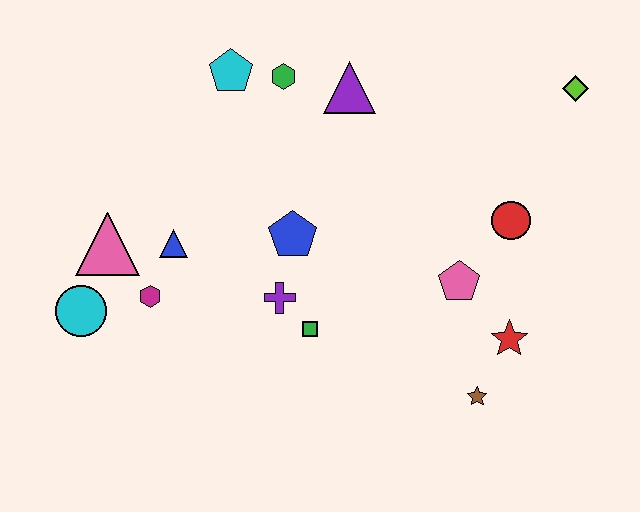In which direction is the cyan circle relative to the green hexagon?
The cyan circle is below the green hexagon.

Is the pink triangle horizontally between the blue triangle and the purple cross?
No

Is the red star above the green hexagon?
No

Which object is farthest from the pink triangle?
The lime diamond is farthest from the pink triangle.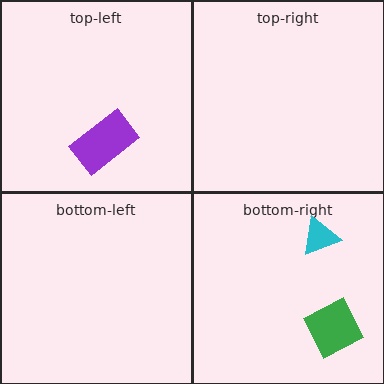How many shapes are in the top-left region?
1.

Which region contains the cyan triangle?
The bottom-right region.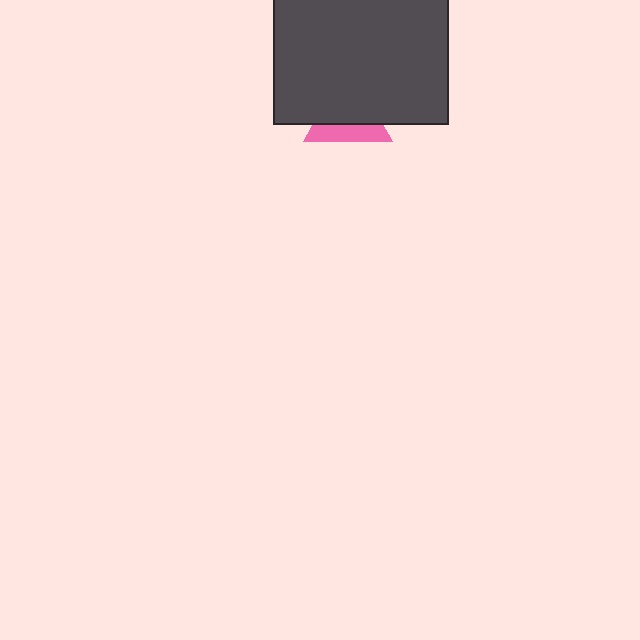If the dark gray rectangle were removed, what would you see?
You would see the complete pink triangle.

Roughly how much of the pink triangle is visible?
A small part of it is visible (roughly 36%).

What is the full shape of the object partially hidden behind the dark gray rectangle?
The partially hidden object is a pink triangle.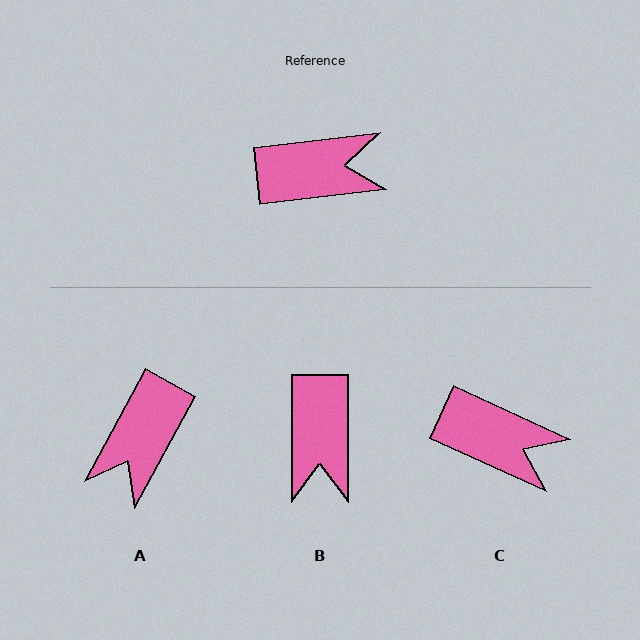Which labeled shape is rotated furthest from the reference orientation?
A, about 125 degrees away.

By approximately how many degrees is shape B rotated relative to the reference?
Approximately 97 degrees clockwise.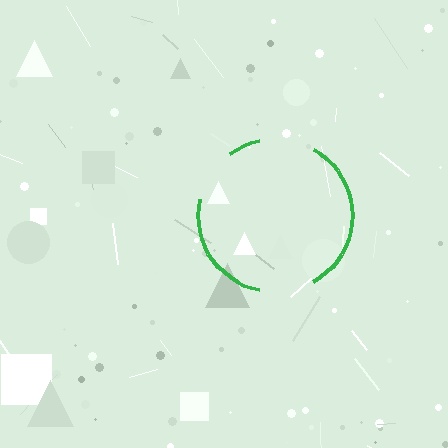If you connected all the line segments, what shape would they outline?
They would outline a circle.